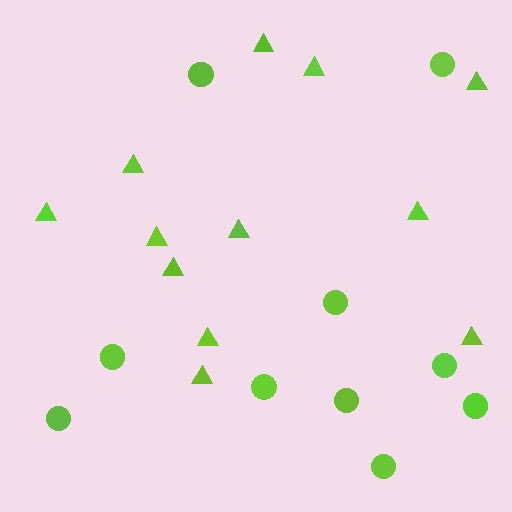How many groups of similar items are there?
There are 2 groups: one group of triangles (12) and one group of circles (10).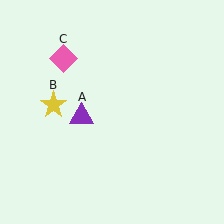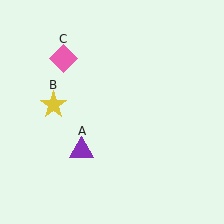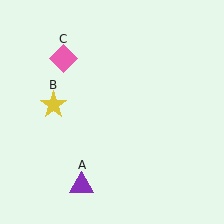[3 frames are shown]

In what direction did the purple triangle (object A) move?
The purple triangle (object A) moved down.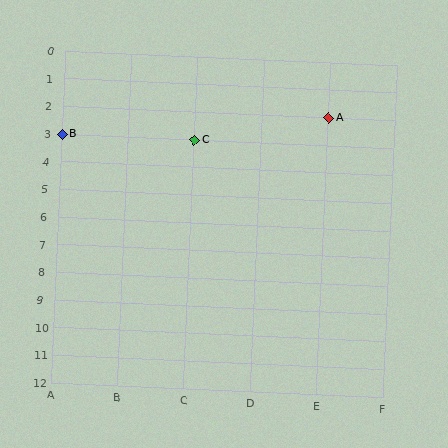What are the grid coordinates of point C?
Point C is at grid coordinates (C, 3).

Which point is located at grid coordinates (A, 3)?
Point B is at (A, 3).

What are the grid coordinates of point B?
Point B is at grid coordinates (A, 3).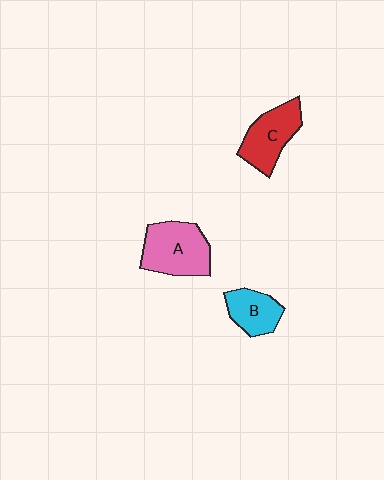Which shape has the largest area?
Shape A (pink).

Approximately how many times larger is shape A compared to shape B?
Approximately 1.6 times.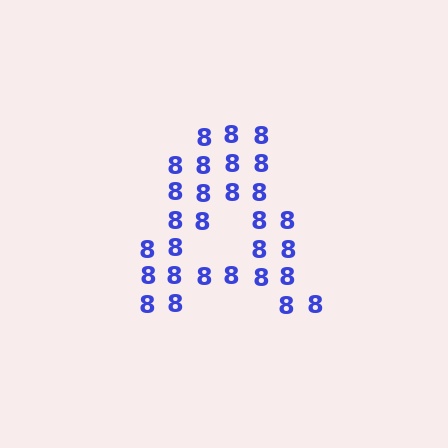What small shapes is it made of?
It is made of small digit 8's.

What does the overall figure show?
The overall figure shows the letter A.